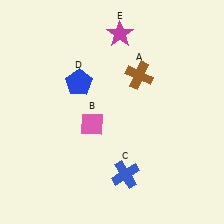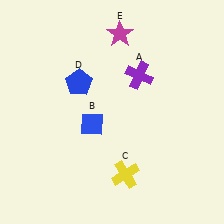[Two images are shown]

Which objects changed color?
A changed from brown to purple. B changed from pink to blue. C changed from blue to yellow.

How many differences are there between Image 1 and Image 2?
There are 3 differences between the two images.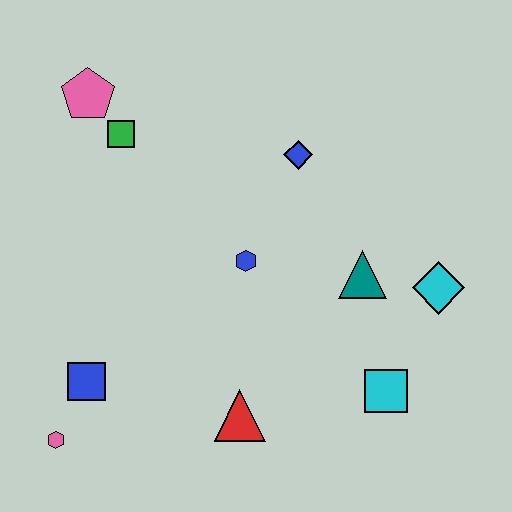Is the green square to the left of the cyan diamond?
Yes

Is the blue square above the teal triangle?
No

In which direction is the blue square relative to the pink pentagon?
The blue square is below the pink pentagon.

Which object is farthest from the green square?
The cyan square is farthest from the green square.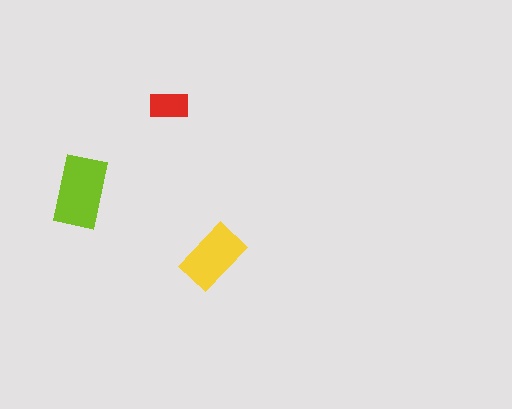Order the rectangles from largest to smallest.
the lime one, the yellow one, the red one.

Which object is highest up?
The red rectangle is topmost.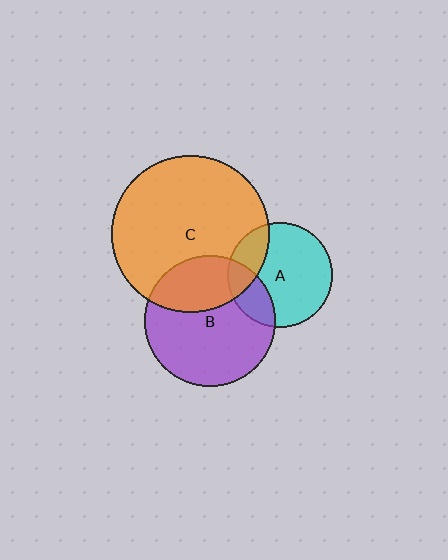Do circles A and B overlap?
Yes.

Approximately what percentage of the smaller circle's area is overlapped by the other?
Approximately 20%.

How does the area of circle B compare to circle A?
Approximately 1.6 times.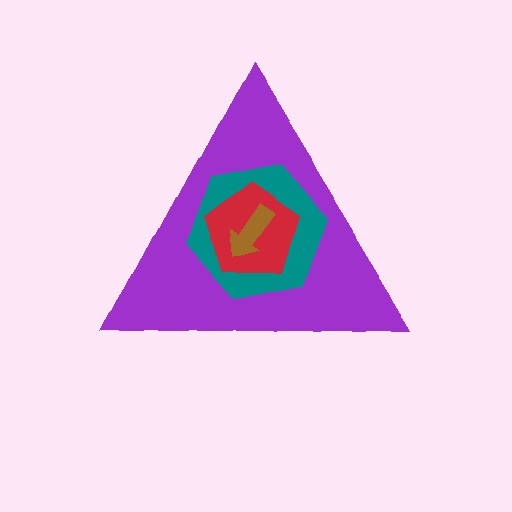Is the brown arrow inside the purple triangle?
Yes.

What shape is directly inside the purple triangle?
The teal hexagon.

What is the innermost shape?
The brown arrow.